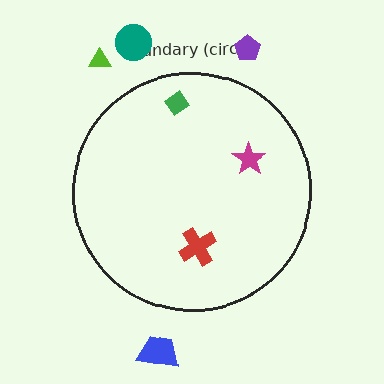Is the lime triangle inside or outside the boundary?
Outside.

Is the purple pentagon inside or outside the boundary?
Outside.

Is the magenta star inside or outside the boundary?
Inside.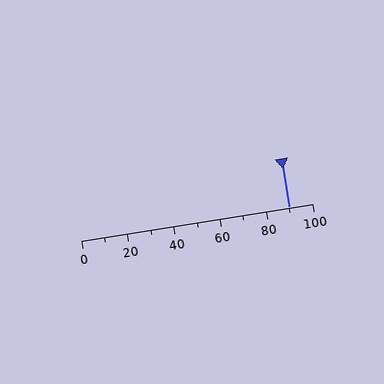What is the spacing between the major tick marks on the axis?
The major ticks are spaced 20 apart.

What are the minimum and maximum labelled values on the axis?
The axis runs from 0 to 100.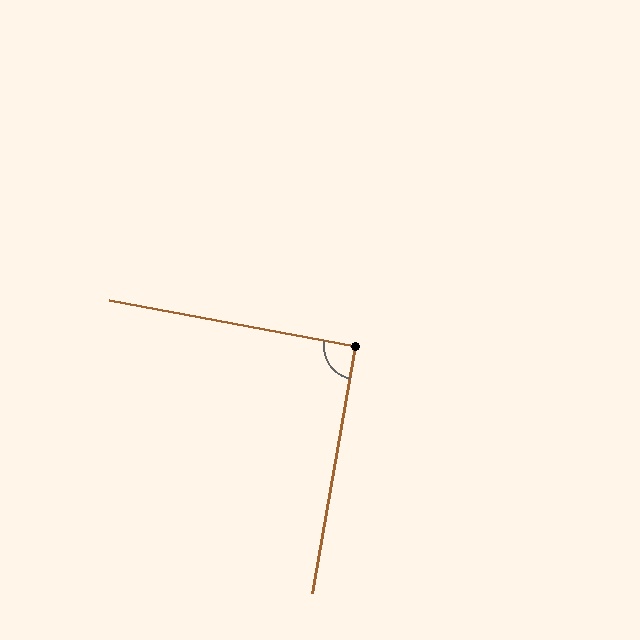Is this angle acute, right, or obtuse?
It is approximately a right angle.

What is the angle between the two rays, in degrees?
Approximately 90 degrees.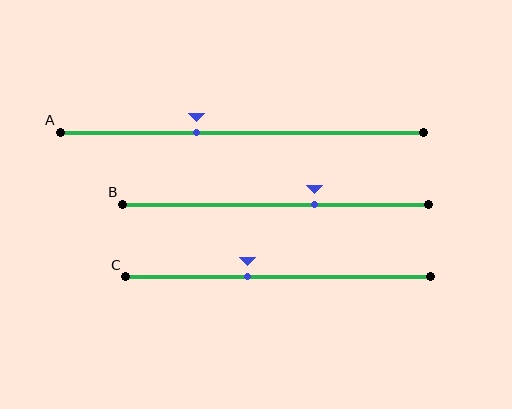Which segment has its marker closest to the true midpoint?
Segment C has its marker closest to the true midpoint.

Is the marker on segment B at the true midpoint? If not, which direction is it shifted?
No, the marker on segment B is shifted to the right by about 13% of the segment length.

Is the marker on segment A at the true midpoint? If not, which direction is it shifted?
No, the marker on segment A is shifted to the left by about 12% of the segment length.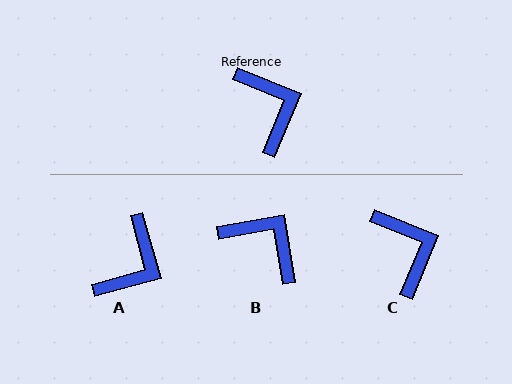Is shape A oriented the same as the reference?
No, it is off by about 52 degrees.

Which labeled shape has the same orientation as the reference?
C.